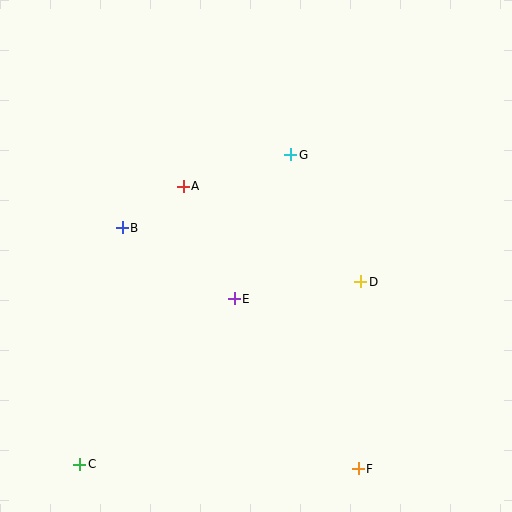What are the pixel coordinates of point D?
Point D is at (361, 282).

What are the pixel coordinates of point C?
Point C is at (80, 464).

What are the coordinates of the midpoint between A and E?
The midpoint between A and E is at (209, 242).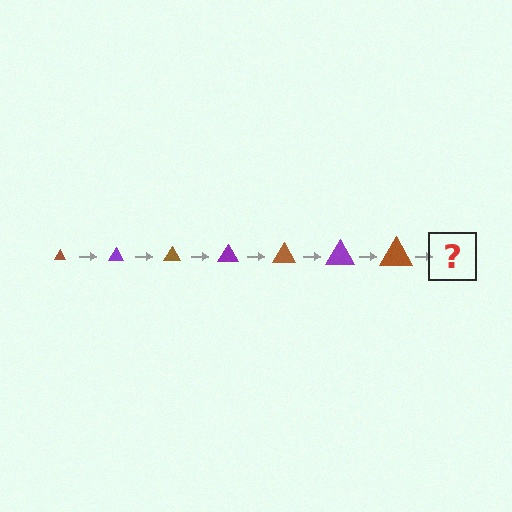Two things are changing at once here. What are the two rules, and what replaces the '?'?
The two rules are that the triangle grows larger each step and the color cycles through brown and purple. The '?' should be a purple triangle, larger than the previous one.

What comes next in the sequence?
The next element should be a purple triangle, larger than the previous one.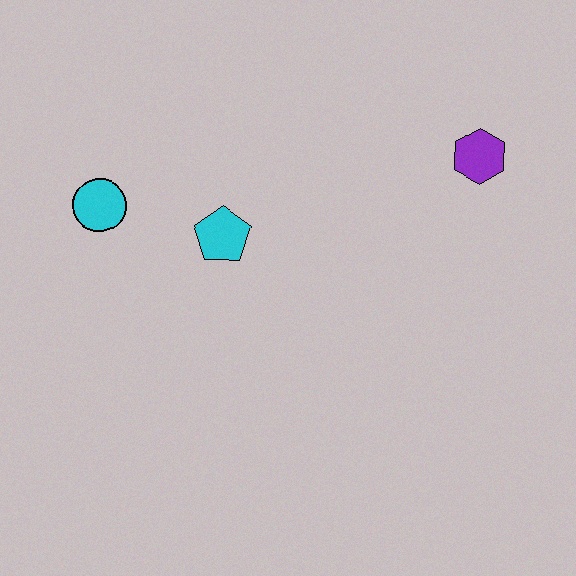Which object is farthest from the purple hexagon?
The cyan circle is farthest from the purple hexagon.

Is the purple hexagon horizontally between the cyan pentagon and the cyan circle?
No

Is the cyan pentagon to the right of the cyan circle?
Yes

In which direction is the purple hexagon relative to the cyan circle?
The purple hexagon is to the right of the cyan circle.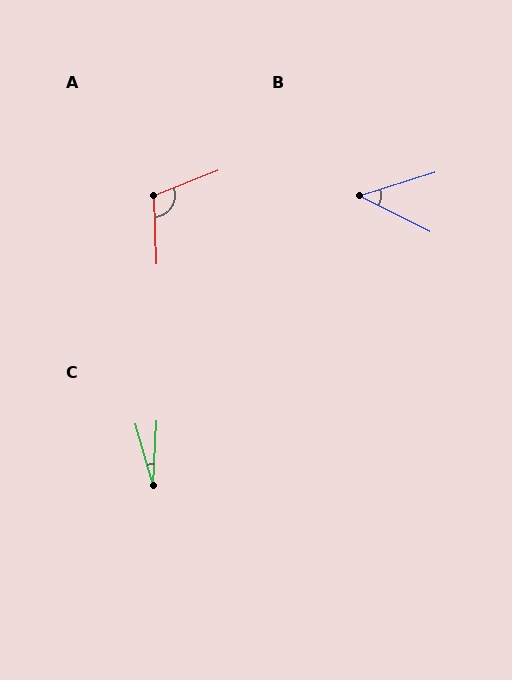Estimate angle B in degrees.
Approximately 44 degrees.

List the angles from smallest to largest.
C (19°), B (44°), A (110°).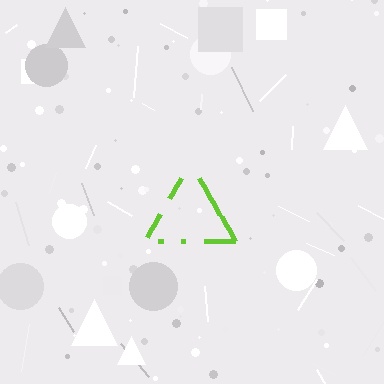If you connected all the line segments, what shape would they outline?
They would outline a triangle.